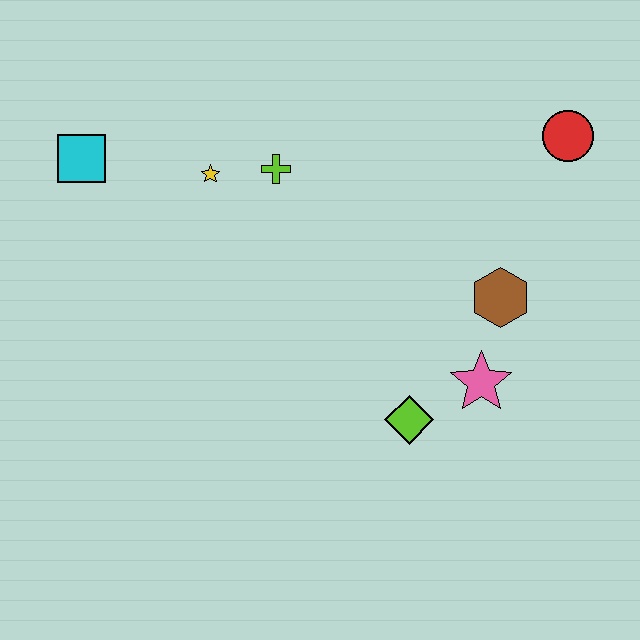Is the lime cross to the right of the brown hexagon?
No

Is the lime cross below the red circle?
Yes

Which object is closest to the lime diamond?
The pink star is closest to the lime diamond.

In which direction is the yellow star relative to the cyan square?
The yellow star is to the right of the cyan square.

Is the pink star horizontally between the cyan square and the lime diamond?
No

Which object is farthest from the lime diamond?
The cyan square is farthest from the lime diamond.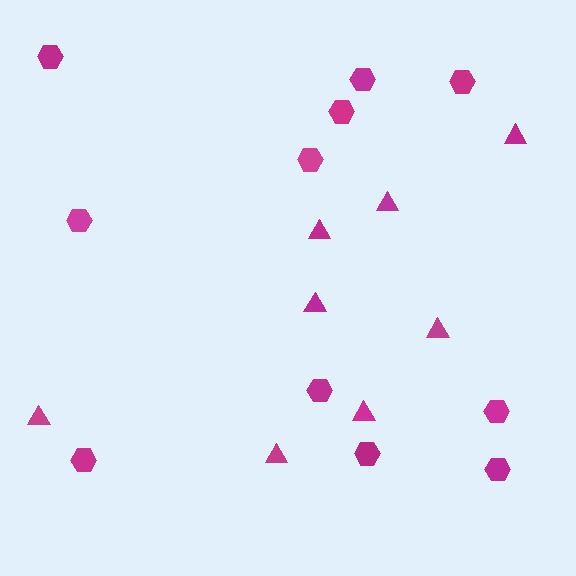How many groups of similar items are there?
There are 2 groups: one group of hexagons (11) and one group of triangles (8).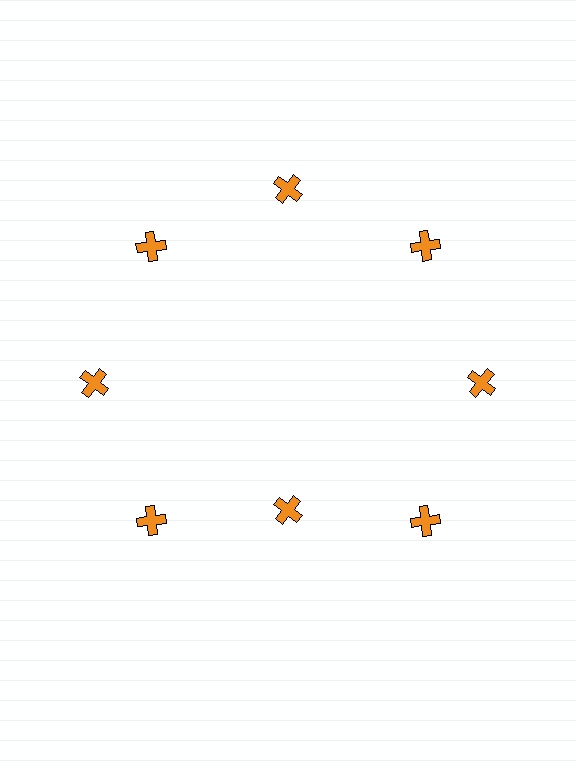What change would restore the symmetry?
The symmetry would be restored by moving it outward, back onto the ring so that all 8 crosses sit at equal angles and equal distance from the center.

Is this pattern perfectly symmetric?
No. The 8 orange crosses are arranged in a ring, but one element near the 6 o'clock position is pulled inward toward the center, breaking the 8-fold rotational symmetry.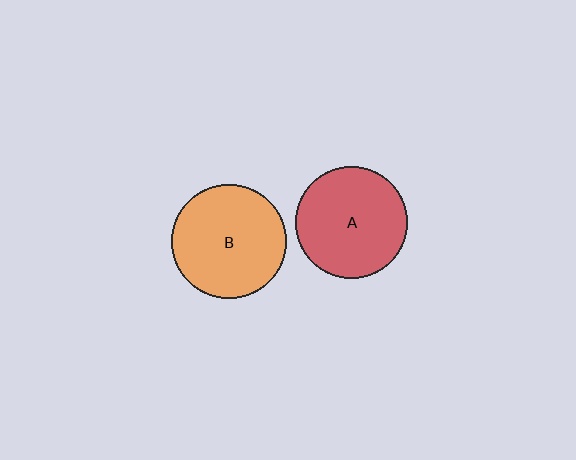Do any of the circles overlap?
No, none of the circles overlap.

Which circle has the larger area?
Circle B (orange).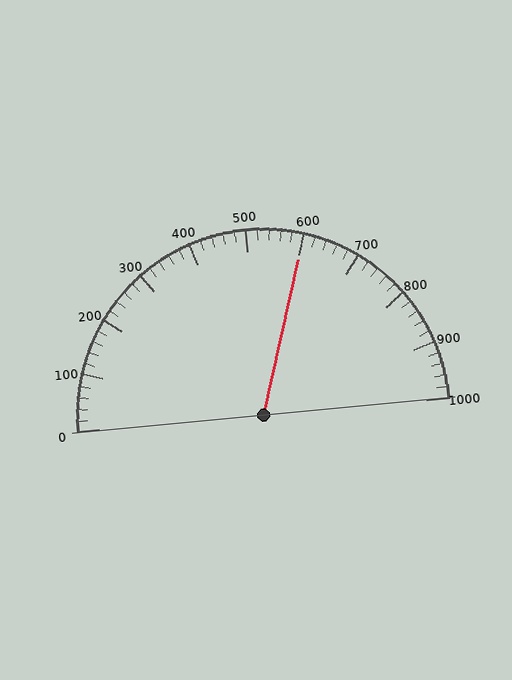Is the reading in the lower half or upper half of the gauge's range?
The reading is in the upper half of the range (0 to 1000).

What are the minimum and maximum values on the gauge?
The gauge ranges from 0 to 1000.